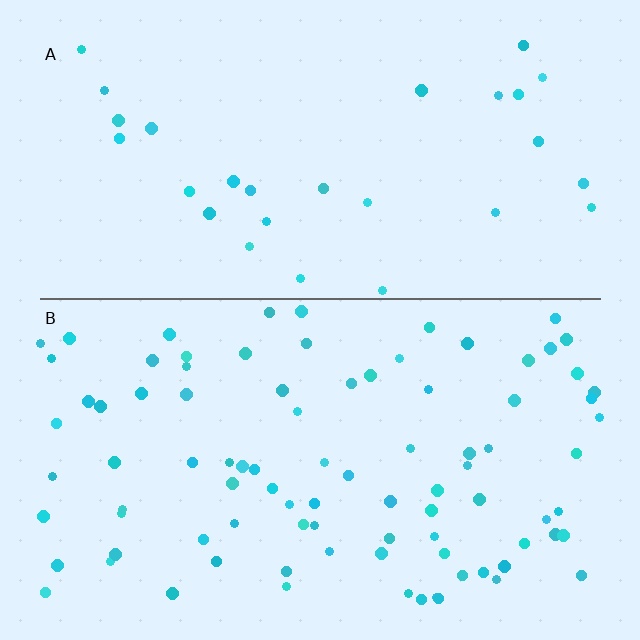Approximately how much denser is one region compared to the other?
Approximately 3.1× — region B over region A.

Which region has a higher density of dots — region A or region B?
B (the bottom).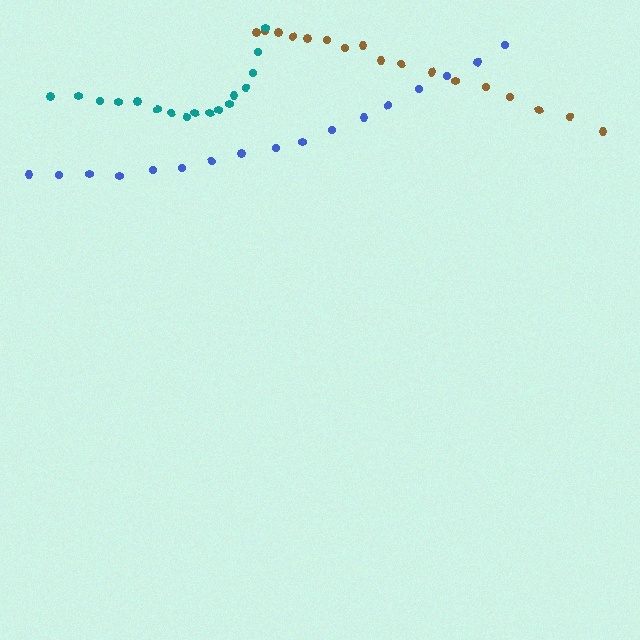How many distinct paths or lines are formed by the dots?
There are 3 distinct paths.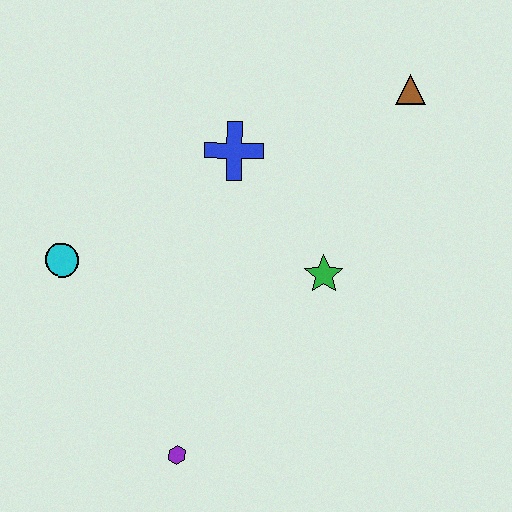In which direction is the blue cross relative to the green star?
The blue cross is above the green star.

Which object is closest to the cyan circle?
The blue cross is closest to the cyan circle.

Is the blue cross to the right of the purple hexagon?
Yes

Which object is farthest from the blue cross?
The purple hexagon is farthest from the blue cross.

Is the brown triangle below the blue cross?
No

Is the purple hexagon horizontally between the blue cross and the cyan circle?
Yes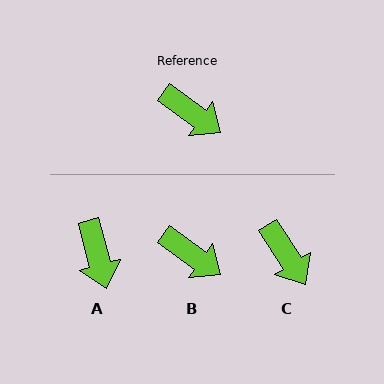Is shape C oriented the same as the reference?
No, it is off by about 22 degrees.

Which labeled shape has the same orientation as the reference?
B.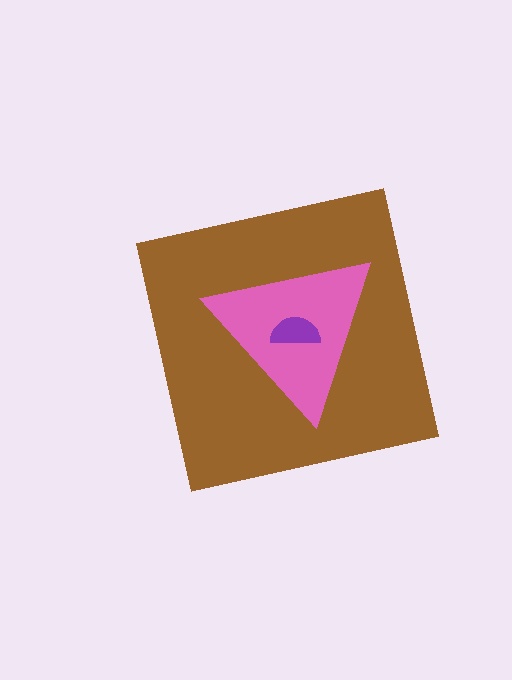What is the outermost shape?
The brown square.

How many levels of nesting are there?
3.